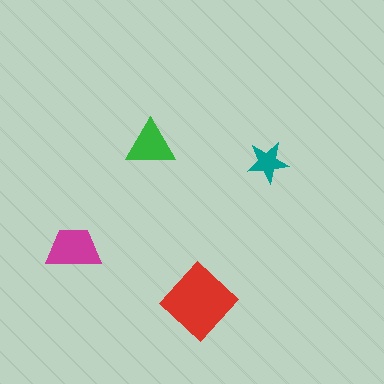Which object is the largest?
The red diamond.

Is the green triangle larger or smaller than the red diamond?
Smaller.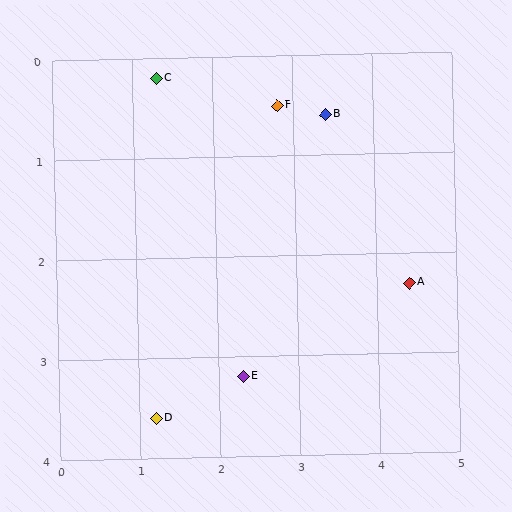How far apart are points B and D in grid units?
Points B and D are about 3.7 grid units apart.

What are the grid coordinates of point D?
Point D is at approximately (1.2, 3.6).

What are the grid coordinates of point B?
Point B is at approximately (3.4, 0.6).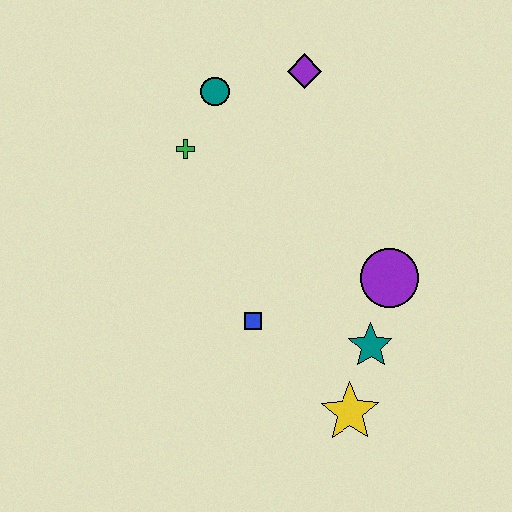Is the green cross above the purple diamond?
No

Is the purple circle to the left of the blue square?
No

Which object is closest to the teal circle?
The green cross is closest to the teal circle.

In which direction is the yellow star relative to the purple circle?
The yellow star is below the purple circle.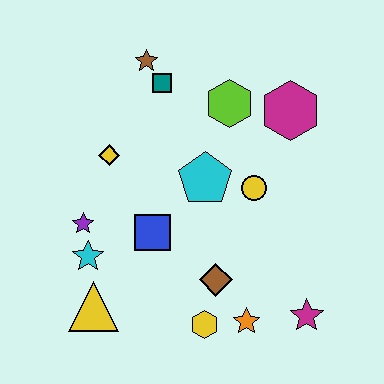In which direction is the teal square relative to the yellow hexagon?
The teal square is above the yellow hexagon.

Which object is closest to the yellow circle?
The cyan pentagon is closest to the yellow circle.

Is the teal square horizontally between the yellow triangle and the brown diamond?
Yes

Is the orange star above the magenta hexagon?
No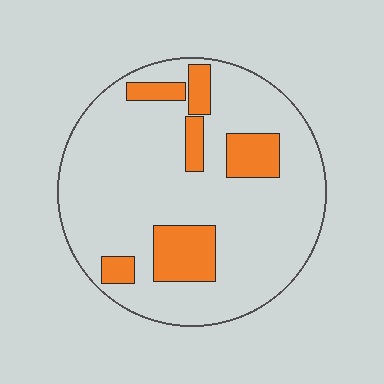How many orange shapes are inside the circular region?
6.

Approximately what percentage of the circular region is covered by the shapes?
Approximately 20%.